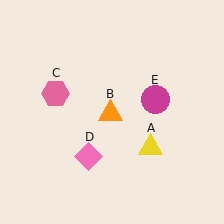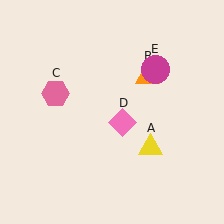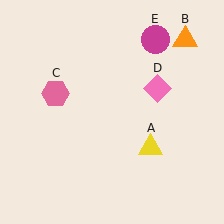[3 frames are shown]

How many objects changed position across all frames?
3 objects changed position: orange triangle (object B), pink diamond (object D), magenta circle (object E).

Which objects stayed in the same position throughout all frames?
Yellow triangle (object A) and pink hexagon (object C) remained stationary.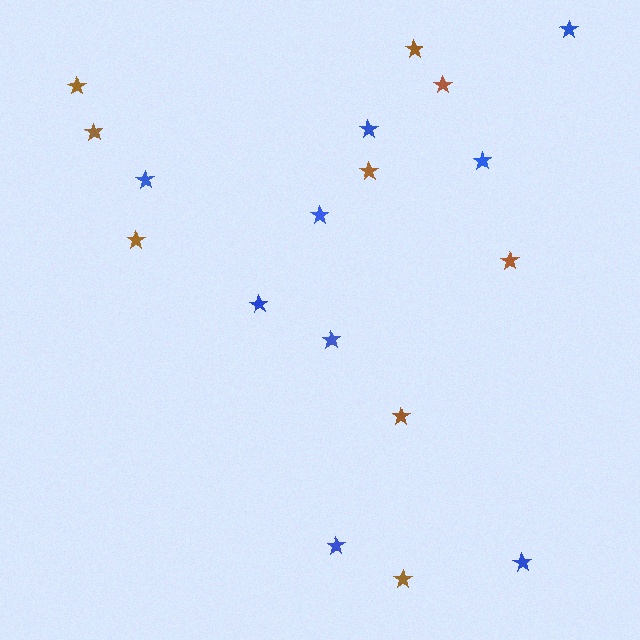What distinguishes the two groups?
There are 2 groups: one group of blue stars (9) and one group of brown stars (9).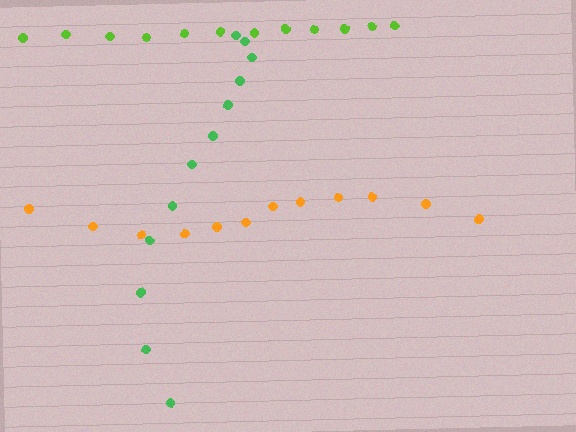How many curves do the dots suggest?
There are 3 distinct paths.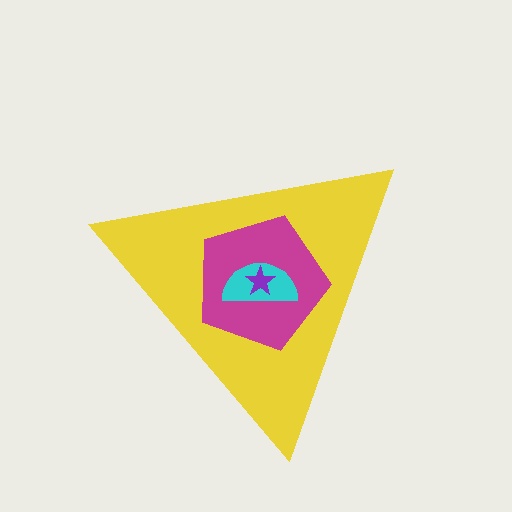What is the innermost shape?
The purple star.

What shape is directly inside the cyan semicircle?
The purple star.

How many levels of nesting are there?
4.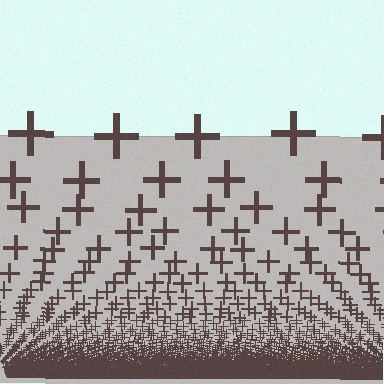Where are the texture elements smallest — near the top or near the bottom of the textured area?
Near the bottom.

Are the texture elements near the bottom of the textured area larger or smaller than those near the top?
Smaller. The gradient is inverted — elements near the bottom are smaller and denser.